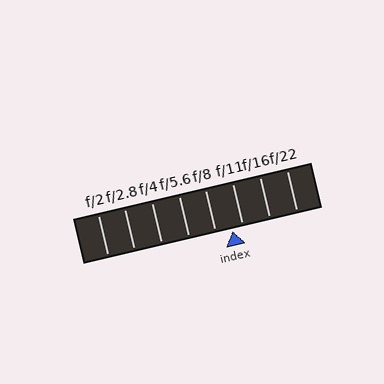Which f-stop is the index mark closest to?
The index mark is closest to f/11.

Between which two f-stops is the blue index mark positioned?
The index mark is between f/8 and f/11.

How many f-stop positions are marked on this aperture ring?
There are 8 f-stop positions marked.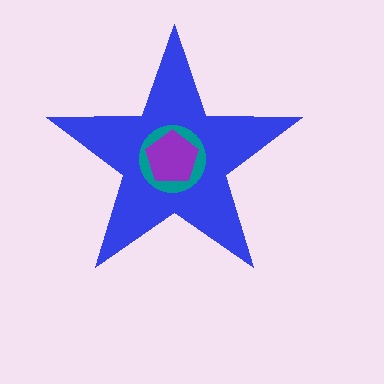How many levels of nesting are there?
3.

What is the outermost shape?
The blue star.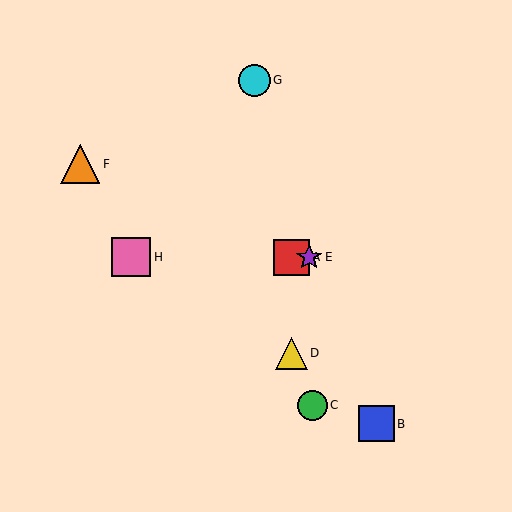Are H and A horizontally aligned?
Yes, both are at y≈257.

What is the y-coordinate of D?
Object D is at y≈353.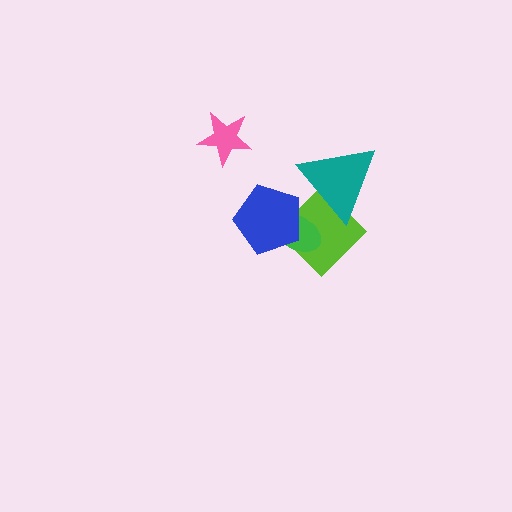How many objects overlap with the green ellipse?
2 objects overlap with the green ellipse.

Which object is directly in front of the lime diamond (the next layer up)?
The green ellipse is directly in front of the lime diamond.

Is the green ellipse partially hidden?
Yes, it is partially covered by another shape.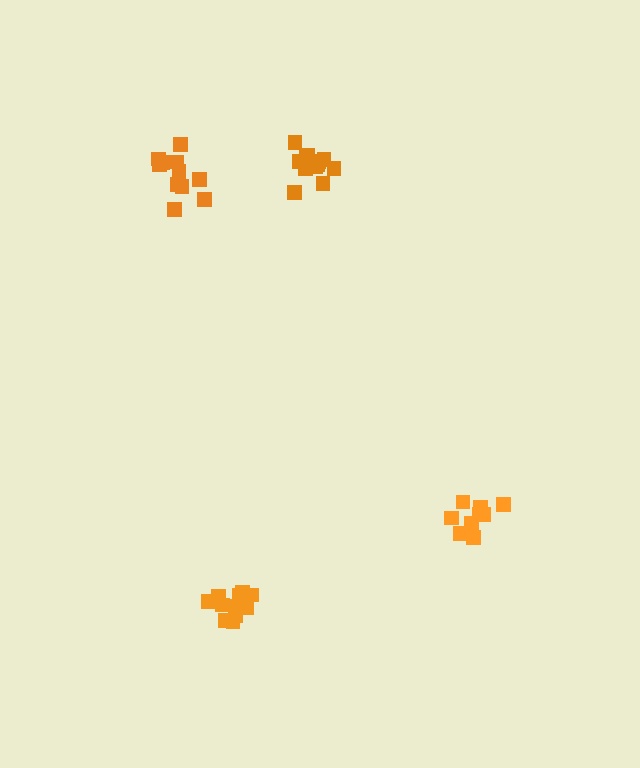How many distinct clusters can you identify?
There are 4 distinct clusters.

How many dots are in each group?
Group 1: 10 dots, Group 2: 11 dots, Group 3: 12 dots, Group 4: 13 dots (46 total).